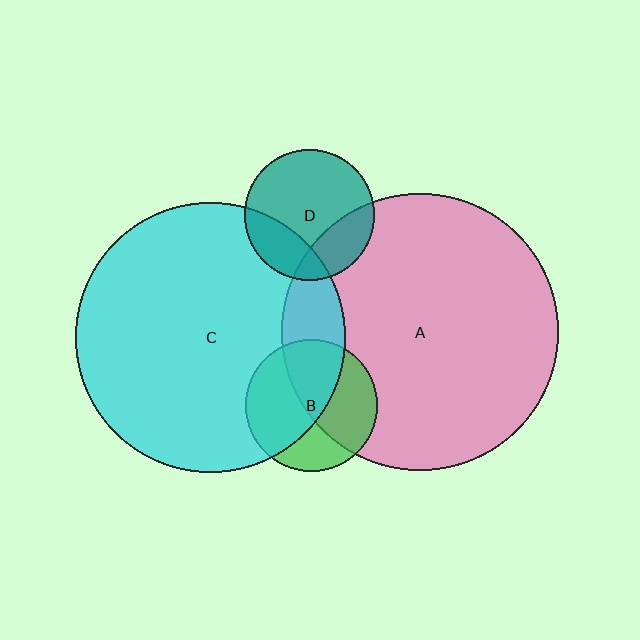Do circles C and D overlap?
Yes.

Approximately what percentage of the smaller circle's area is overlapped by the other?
Approximately 25%.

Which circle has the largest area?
Circle A (pink).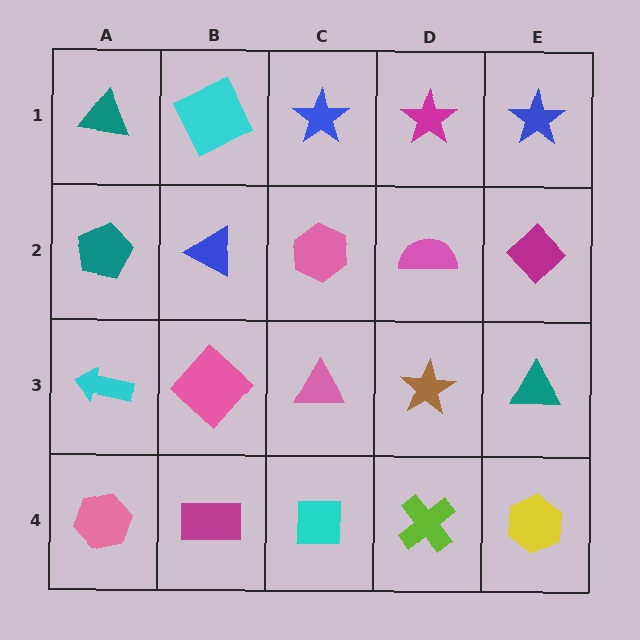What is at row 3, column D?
A brown star.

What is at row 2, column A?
A teal pentagon.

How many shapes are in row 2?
5 shapes.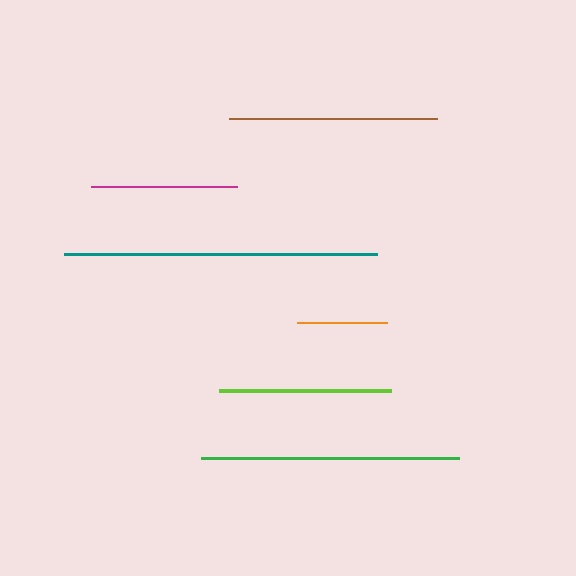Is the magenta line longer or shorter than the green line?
The green line is longer than the magenta line.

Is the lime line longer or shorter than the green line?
The green line is longer than the lime line.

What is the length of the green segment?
The green segment is approximately 258 pixels long.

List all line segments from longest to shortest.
From longest to shortest: teal, green, brown, lime, magenta, orange.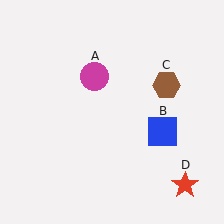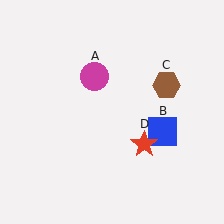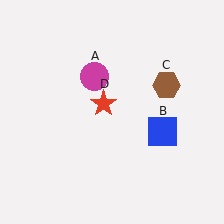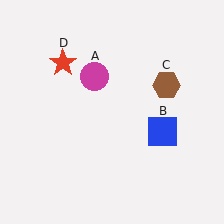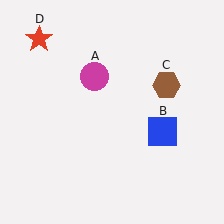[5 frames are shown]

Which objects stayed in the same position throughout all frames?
Magenta circle (object A) and blue square (object B) and brown hexagon (object C) remained stationary.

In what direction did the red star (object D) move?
The red star (object D) moved up and to the left.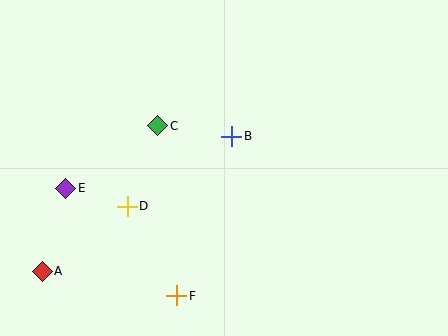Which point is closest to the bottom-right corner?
Point F is closest to the bottom-right corner.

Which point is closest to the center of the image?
Point B at (231, 136) is closest to the center.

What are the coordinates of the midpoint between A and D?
The midpoint between A and D is at (85, 239).